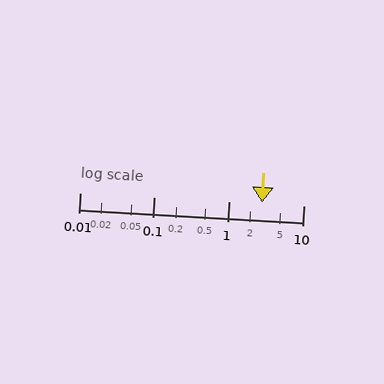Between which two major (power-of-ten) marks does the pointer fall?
The pointer is between 1 and 10.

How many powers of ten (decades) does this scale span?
The scale spans 3 decades, from 0.01 to 10.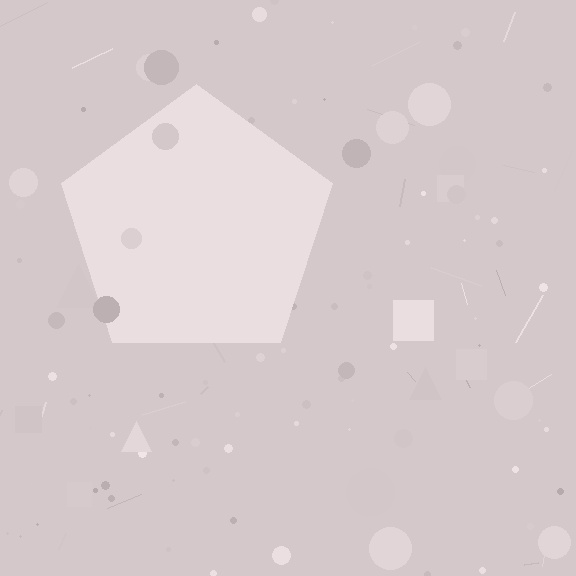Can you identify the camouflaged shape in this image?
The camouflaged shape is a pentagon.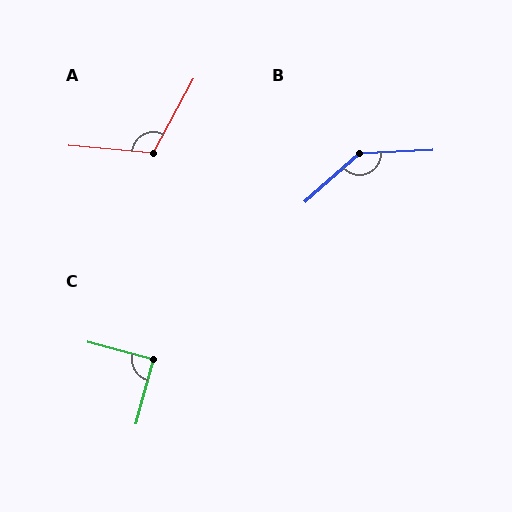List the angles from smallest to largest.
C (90°), A (114°), B (141°).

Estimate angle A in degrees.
Approximately 114 degrees.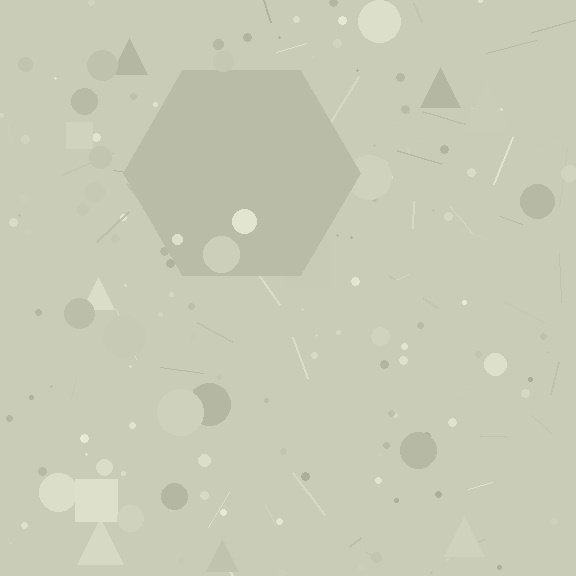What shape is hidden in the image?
A hexagon is hidden in the image.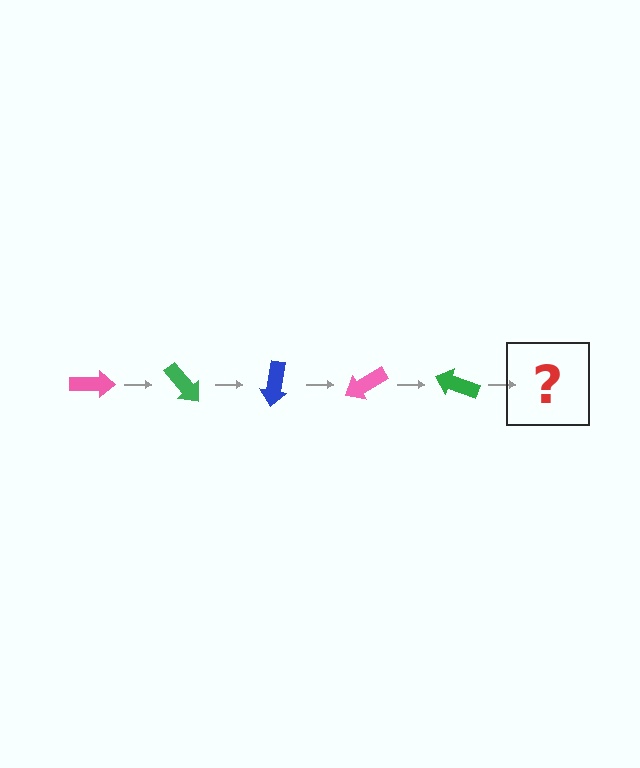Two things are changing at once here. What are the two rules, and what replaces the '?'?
The two rules are that it rotates 50 degrees each step and the color cycles through pink, green, and blue. The '?' should be a blue arrow, rotated 250 degrees from the start.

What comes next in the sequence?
The next element should be a blue arrow, rotated 250 degrees from the start.